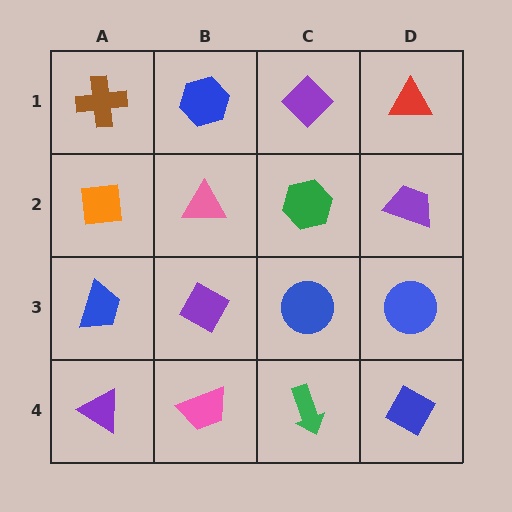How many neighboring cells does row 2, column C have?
4.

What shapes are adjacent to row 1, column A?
An orange square (row 2, column A), a blue hexagon (row 1, column B).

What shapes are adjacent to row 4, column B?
A purple diamond (row 3, column B), a purple triangle (row 4, column A), a green arrow (row 4, column C).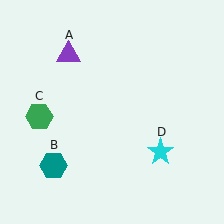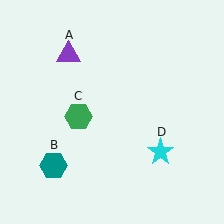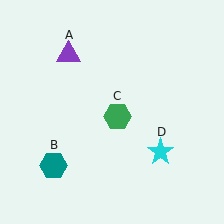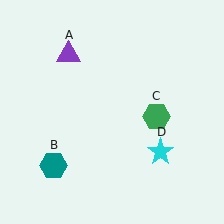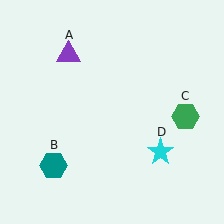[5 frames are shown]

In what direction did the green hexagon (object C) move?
The green hexagon (object C) moved right.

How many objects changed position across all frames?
1 object changed position: green hexagon (object C).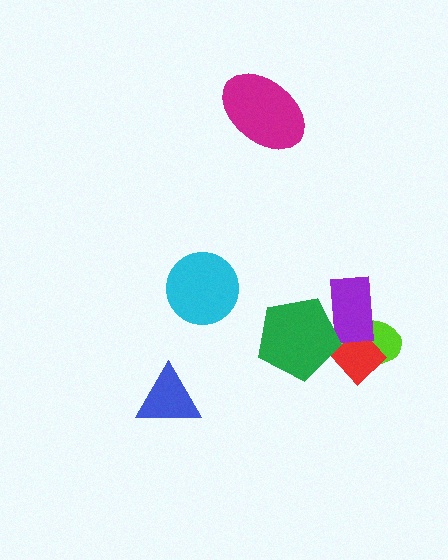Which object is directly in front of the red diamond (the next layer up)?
The purple rectangle is directly in front of the red diamond.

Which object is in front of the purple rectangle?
The green pentagon is in front of the purple rectangle.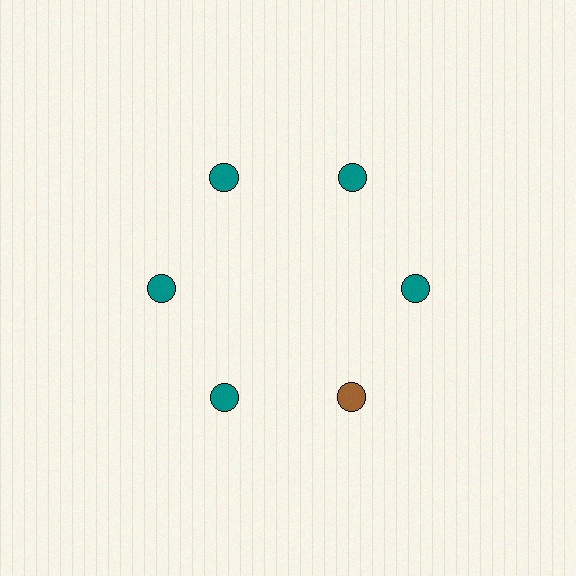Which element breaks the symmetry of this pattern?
The brown circle at roughly the 5 o'clock position breaks the symmetry. All other shapes are teal circles.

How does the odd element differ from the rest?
It has a different color: brown instead of teal.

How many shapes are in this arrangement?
There are 6 shapes arranged in a ring pattern.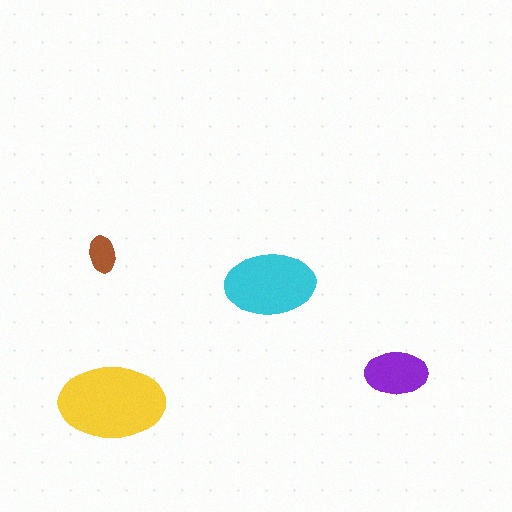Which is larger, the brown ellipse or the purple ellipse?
The purple one.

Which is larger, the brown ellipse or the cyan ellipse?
The cyan one.